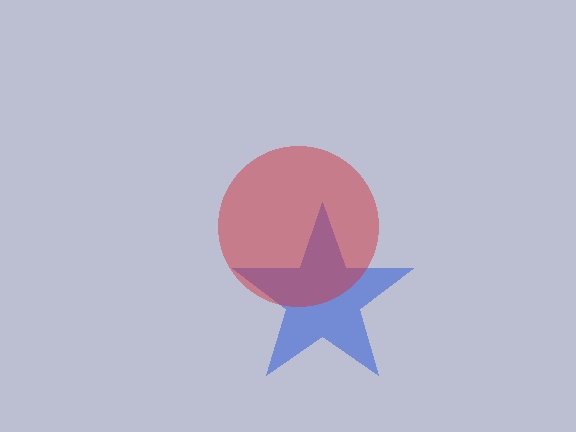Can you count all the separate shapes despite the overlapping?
Yes, there are 2 separate shapes.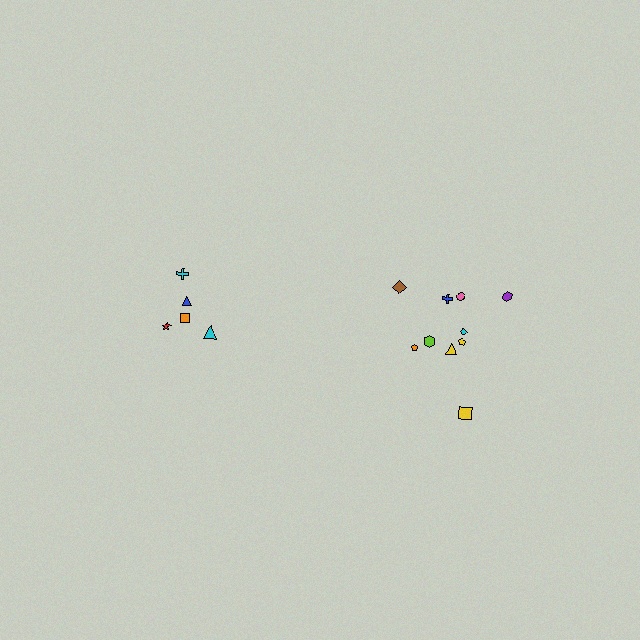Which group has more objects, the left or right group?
The right group.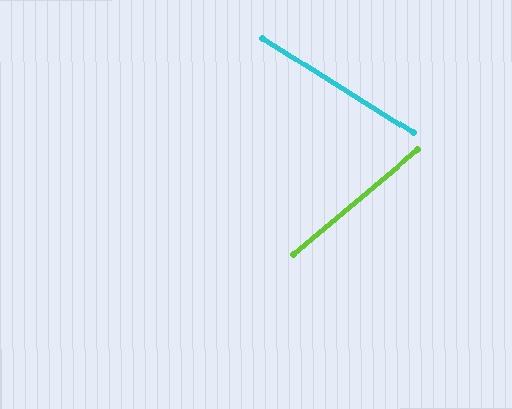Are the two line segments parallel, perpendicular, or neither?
Neither parallel nor perpendicular — they differ by about 72°.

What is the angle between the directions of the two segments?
Approximately 72 degrees.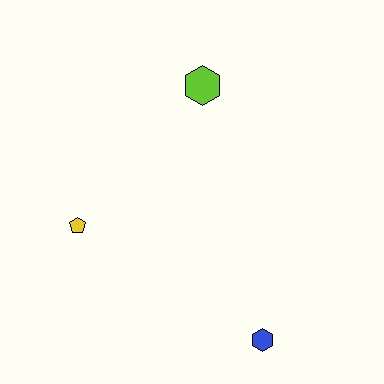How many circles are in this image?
There are no circles.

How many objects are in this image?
There are 3 objects.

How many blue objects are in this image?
There is 1 blue object.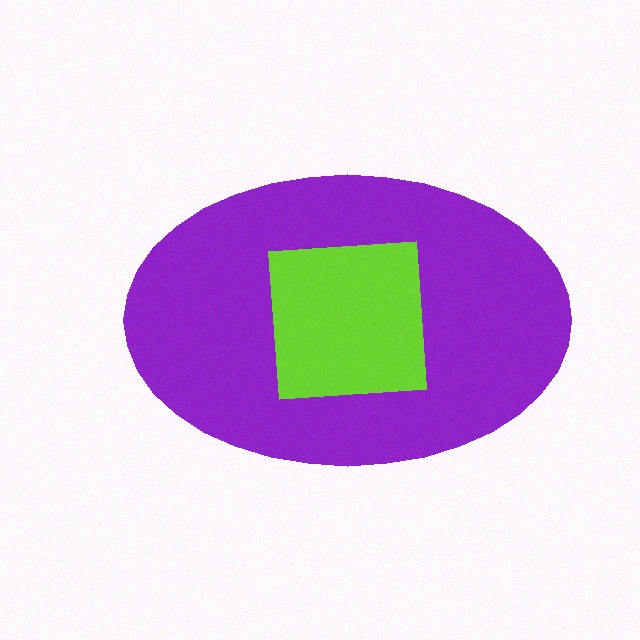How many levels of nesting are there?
2.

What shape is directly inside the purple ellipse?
The lime square.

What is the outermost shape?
The purple ellipse.